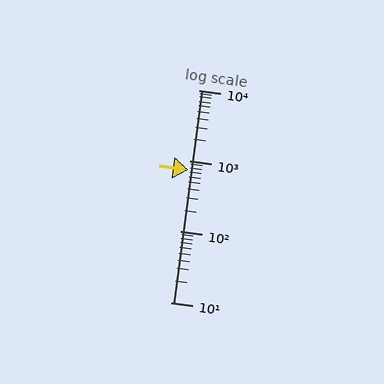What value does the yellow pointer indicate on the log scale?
The pointer indicates approximately 740.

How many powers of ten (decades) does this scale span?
The scale spans 3 decades, from 10 to 10000.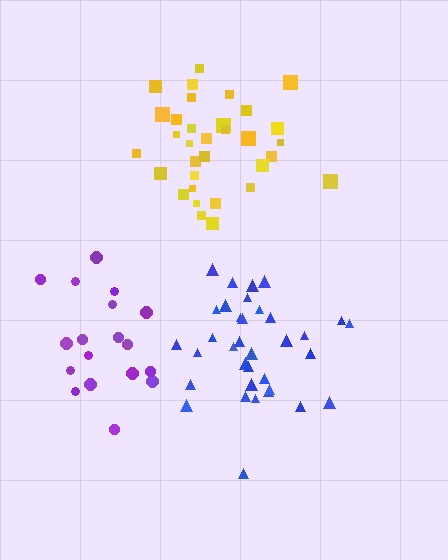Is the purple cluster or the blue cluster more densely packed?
Blue.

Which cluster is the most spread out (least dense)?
Purple.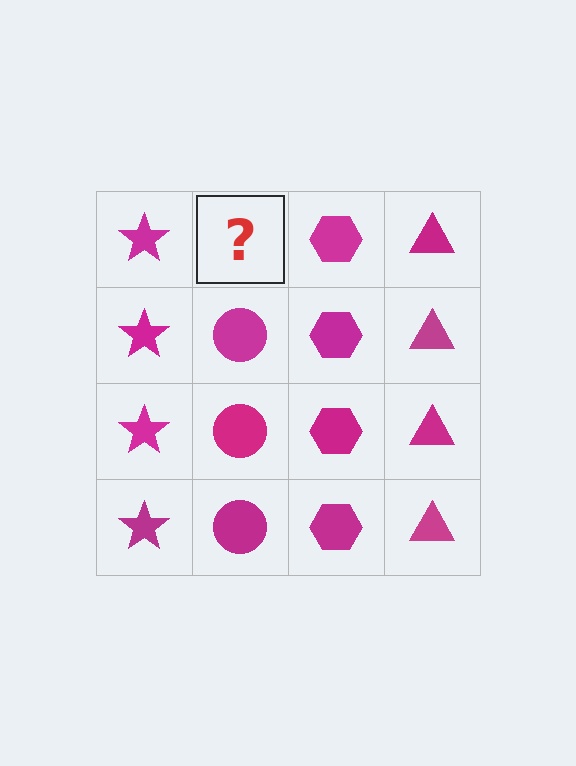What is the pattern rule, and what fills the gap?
The rule is that each column has a consistent shape. The gap should be filled with a magenta circle.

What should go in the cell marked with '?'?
The missing cell should contain a magenta circle.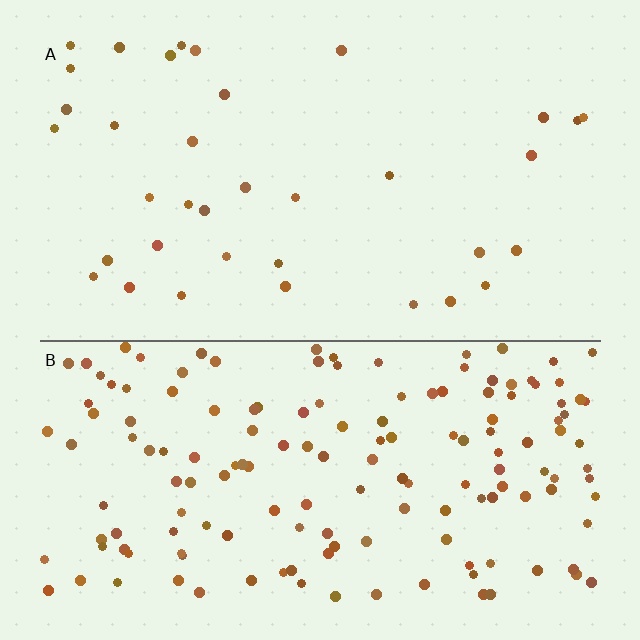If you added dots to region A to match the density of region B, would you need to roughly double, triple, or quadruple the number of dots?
Approximately quadruple.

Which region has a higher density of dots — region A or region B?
B (the bottom).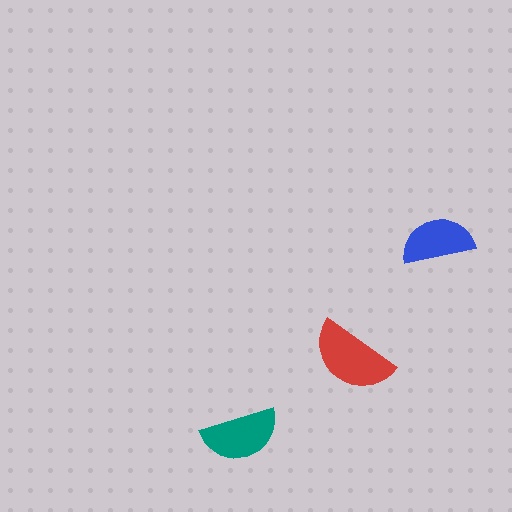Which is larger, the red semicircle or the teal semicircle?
The red one.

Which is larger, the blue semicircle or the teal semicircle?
The teal one.